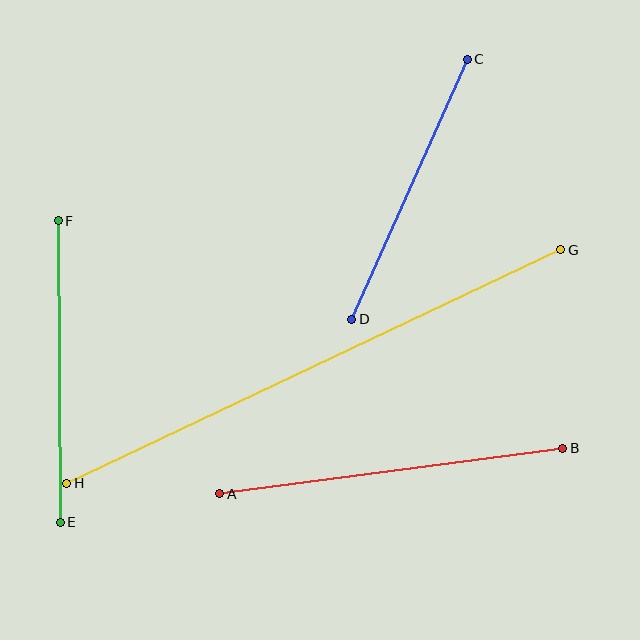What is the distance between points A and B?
The distance is approximately 346 pixels.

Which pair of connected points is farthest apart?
Points G and H are farthest apart.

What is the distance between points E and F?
The distance is approximately 302 pixels.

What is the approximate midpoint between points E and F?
The midpoint is at approximately (59, 371) pixels.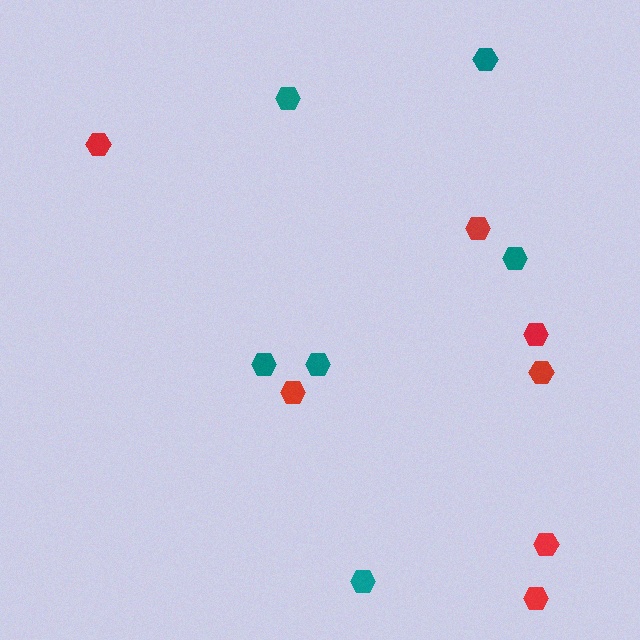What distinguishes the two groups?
There are 2 groups: one group of teal hexagons (6) and one group of red hexagons (7).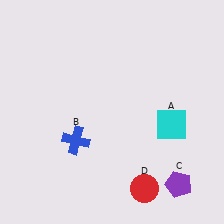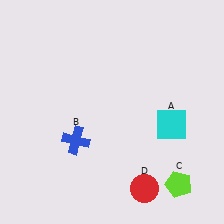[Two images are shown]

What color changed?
The pentagon (C) changed from purple in Image 1 to lime in Image 2.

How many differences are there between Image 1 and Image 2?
There is 1 difference between the two images.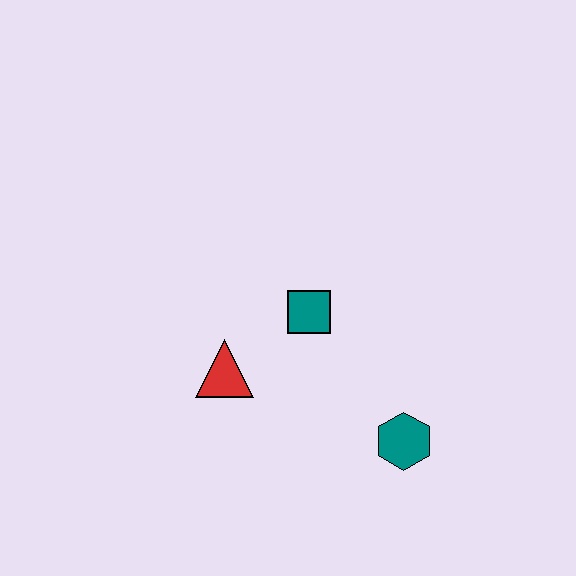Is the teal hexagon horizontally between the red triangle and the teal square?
No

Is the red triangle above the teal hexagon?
Yes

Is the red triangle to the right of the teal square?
No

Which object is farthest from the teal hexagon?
The red triangle is farthest from the teal hexagon.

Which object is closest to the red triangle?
The teal square is closest to the red triangle.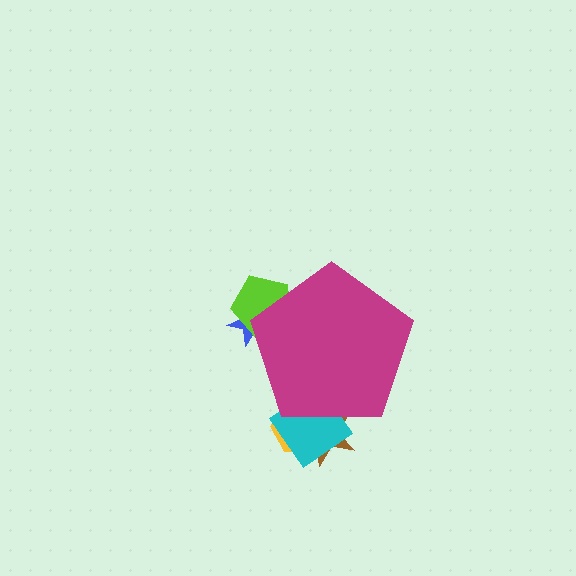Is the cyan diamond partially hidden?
Yes, the cyan diamond is partially hidden behind the magenta pentagon.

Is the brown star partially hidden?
Yes, the brown star is partially hidden behind the magenta pentagon.